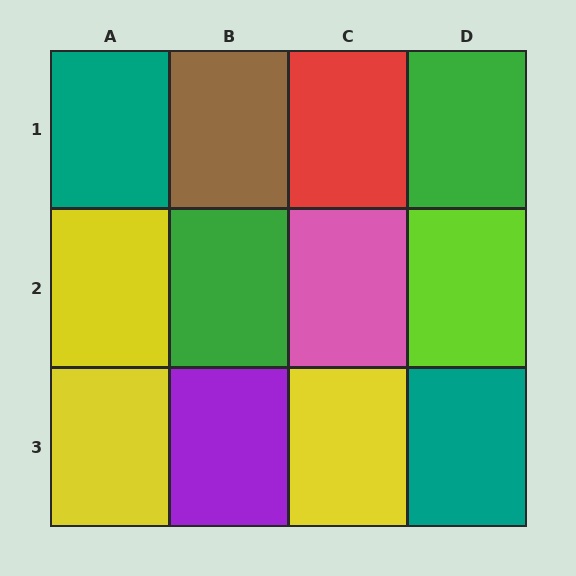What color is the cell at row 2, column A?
Yellow.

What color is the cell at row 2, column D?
Lime.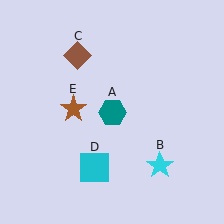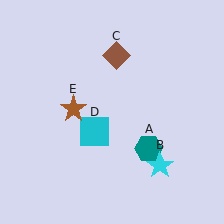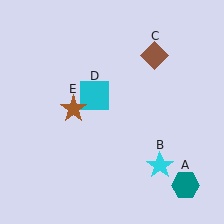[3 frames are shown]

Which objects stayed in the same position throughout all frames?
Cyan star (object B) and brown star (object E) remained stationary.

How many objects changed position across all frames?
3 objects changed position: teal hexagon (object A), brown diamond (object C), cyan square (object D).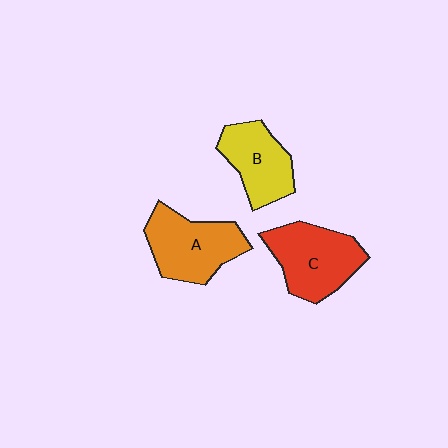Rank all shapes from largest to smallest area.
From largest to smallest: C (red), A (orange), B (yellow).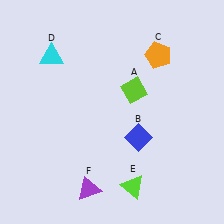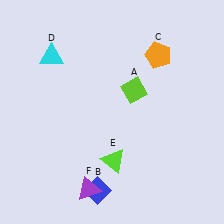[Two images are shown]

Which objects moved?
The objects that moved are: the blue diamond (B), the lime triangle (E).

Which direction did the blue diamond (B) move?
The blue diamond (B) moved down.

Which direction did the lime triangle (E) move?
The lime triangle (E) moved up.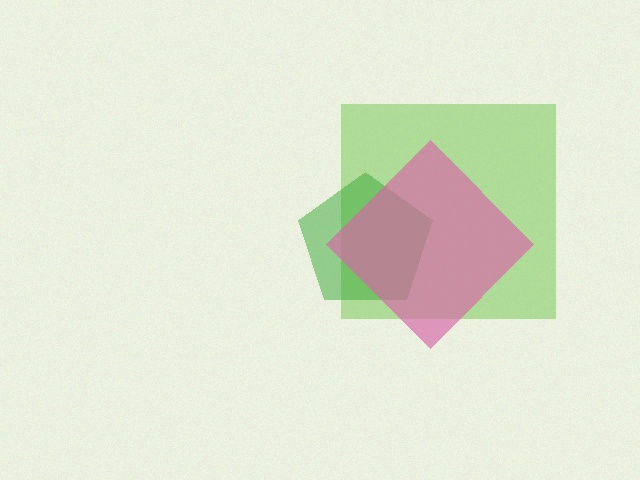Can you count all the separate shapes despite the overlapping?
Yes, there are 3 separate shapes.